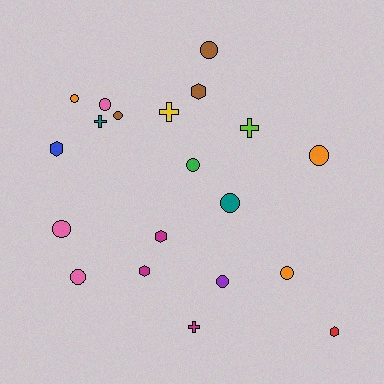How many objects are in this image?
There are 20 objects.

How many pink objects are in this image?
There are 3 pink objects.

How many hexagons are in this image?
There are 5 hexagons.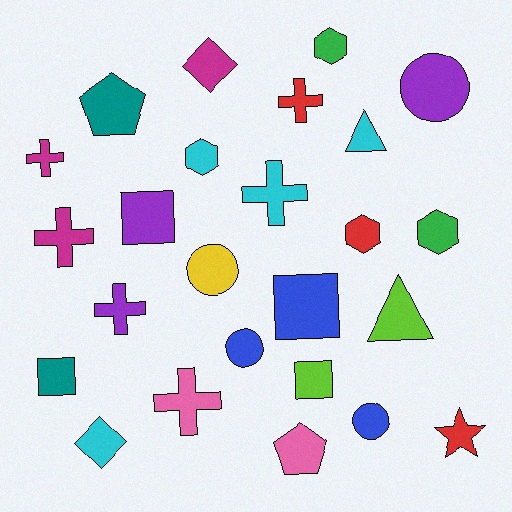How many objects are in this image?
There are 25 objects.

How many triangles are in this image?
There are 2 triangles.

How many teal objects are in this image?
There are 2 teal objects.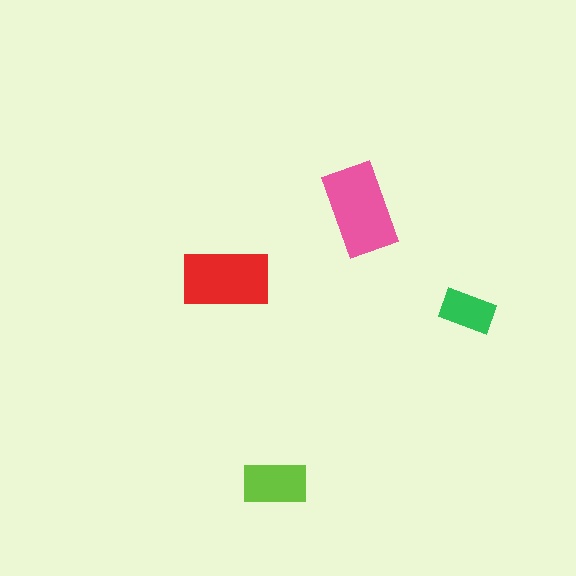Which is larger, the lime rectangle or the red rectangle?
The red one.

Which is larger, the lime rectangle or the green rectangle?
The lime one.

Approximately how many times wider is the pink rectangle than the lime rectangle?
About 1.5 times wider.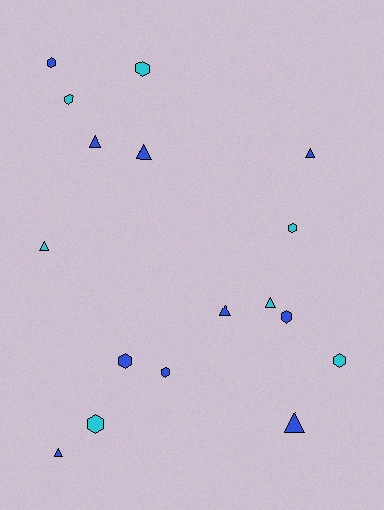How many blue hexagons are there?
There are 4 blue hexagons.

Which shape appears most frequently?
Hexagon, with 9 objects.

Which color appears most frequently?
Blue, with 10 objects.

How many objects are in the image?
There are 17 objects.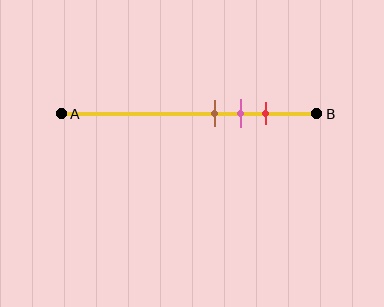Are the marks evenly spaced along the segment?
Yes, the marks are approximately evenly spaced.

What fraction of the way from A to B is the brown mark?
The brown mark is approximately 60% (0.6) of the way from A to B.